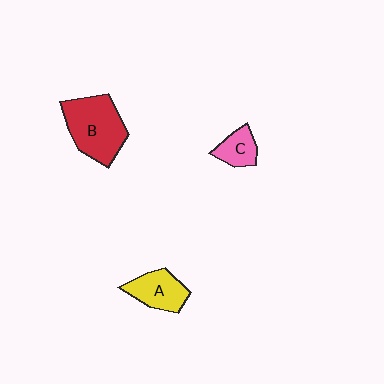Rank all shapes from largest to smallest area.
From largest to smallest: B (red), A (yellow), C (pink).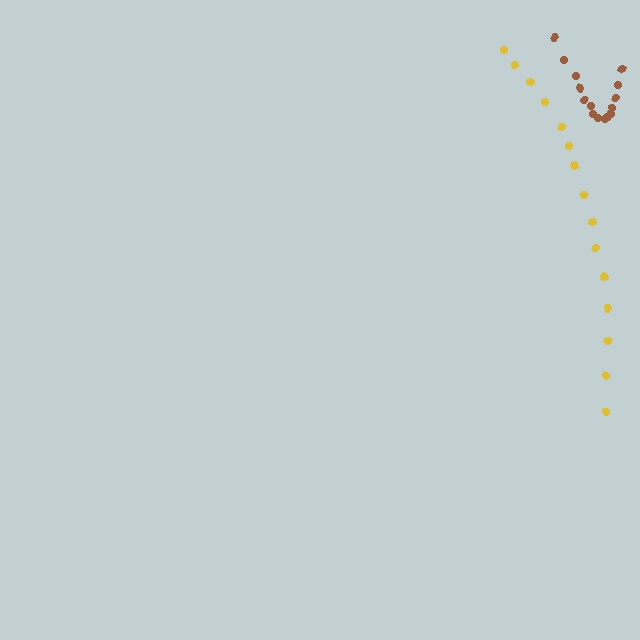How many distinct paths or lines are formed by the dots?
There are 2 distinct paths.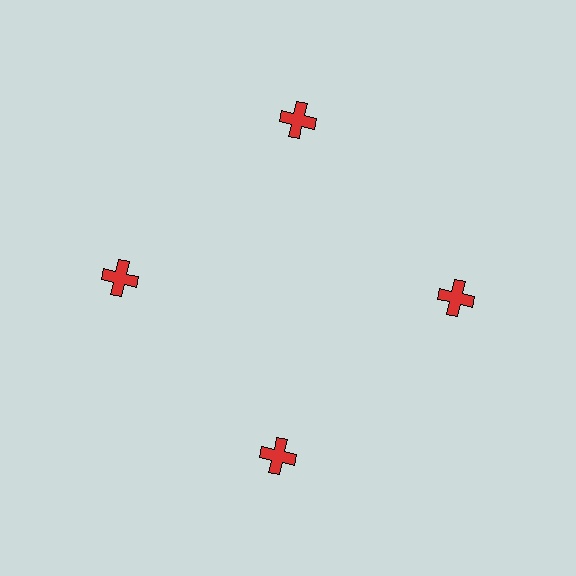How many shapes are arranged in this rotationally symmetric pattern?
There are 4 shapes, arranged in 4 groups of 1.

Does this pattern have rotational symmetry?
Yes, this pattern has 4-fold rotational symmetry. It looks the same after rotating 90 degrees around the center.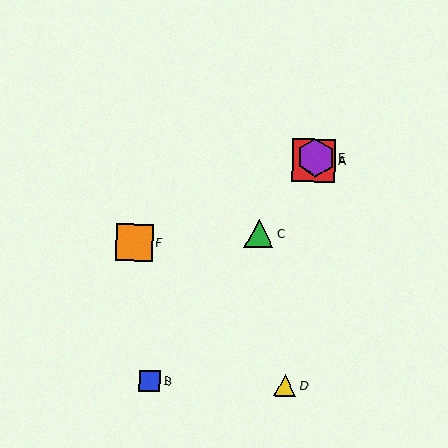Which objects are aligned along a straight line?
Objects A, B, C, E are aligned along a straight line.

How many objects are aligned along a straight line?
4 objects (A, B, C, E) are aligned along a straight line.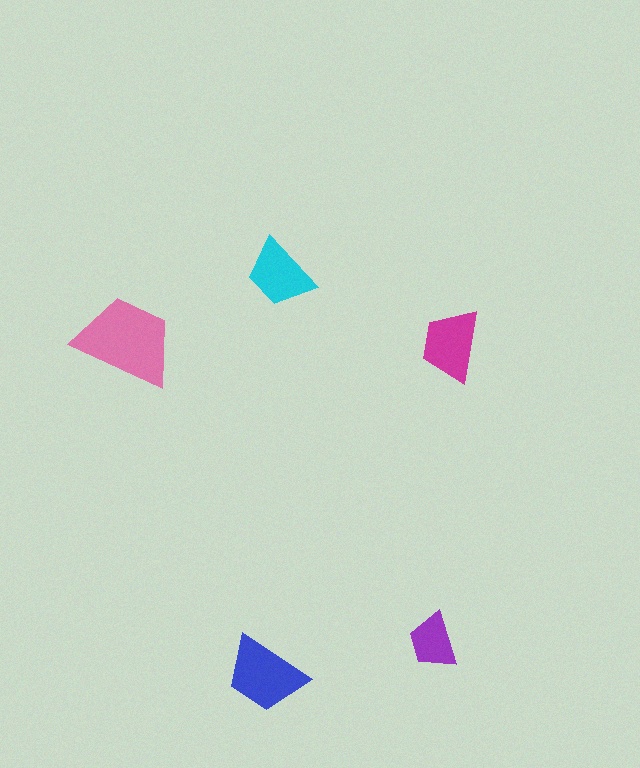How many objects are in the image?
There are 5 objects in the image.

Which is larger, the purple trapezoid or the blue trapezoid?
The blue one.